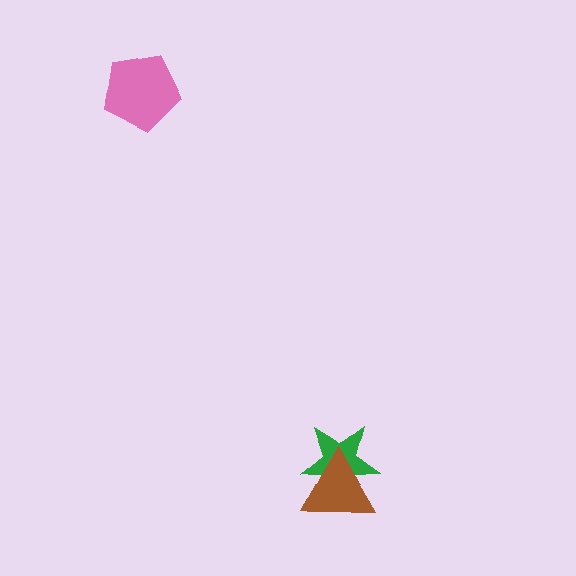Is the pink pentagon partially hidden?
No, no other shape covers it.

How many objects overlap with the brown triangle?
1 object overlaps with the brown triangle.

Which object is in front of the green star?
The brown triangle is in front of the green star.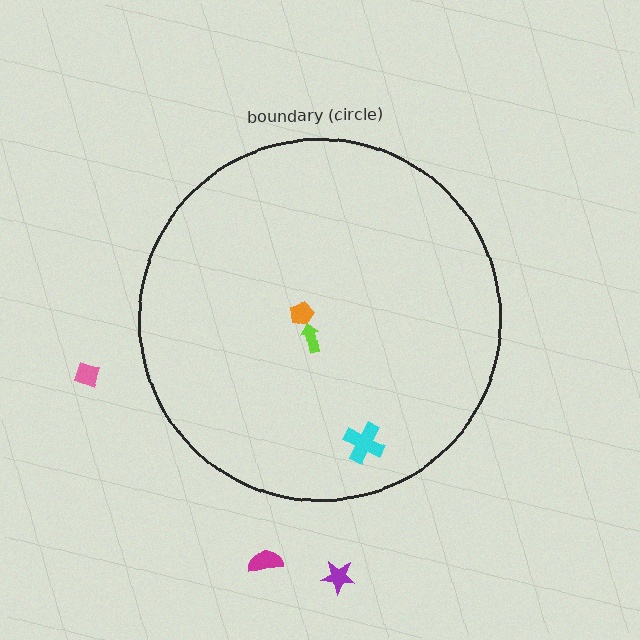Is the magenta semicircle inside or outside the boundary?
Outside.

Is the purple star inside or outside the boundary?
Outside.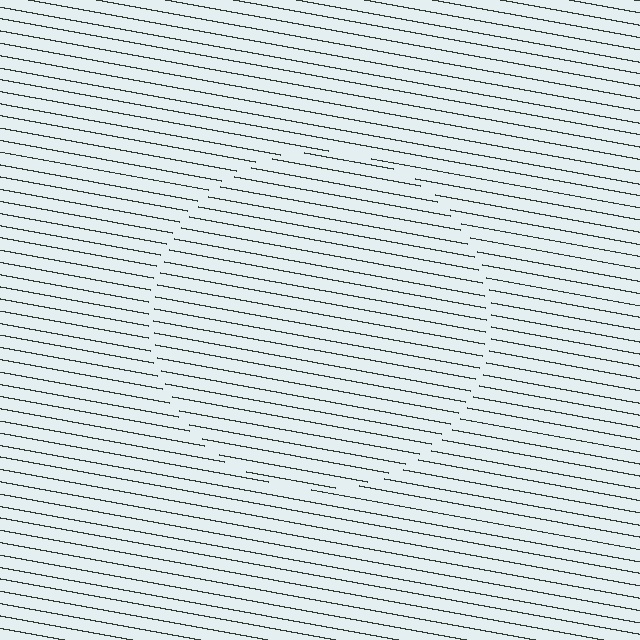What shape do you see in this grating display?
An illusory circle. The interior of the shape contains the same grating, shifted by half a period — the contour is defined by the phase discontinuity where line-ends from the inner and outer gratings abut.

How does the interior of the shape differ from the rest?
The interior of the shape contains the same grating, shifted by half a period — the contour is defined by the phase discontinuity where line-ends from the inner and outer gratings abut.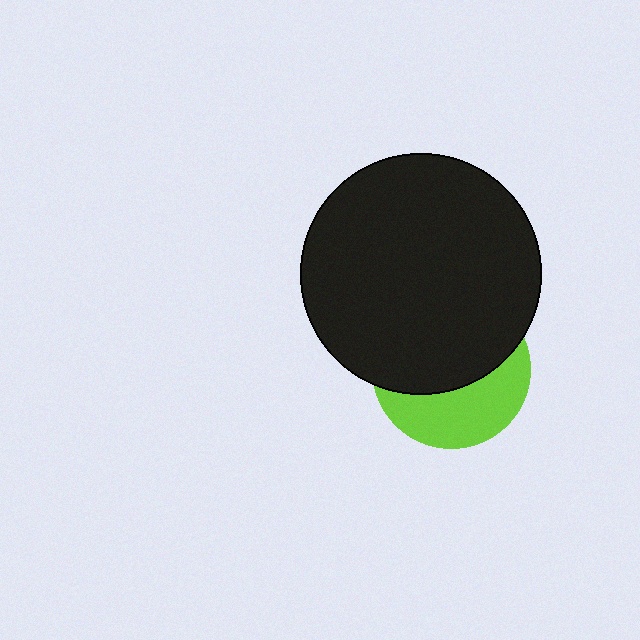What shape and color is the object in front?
The object in front is a black circle.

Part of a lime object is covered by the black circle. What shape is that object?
It is a circle.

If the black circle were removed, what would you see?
You would see the complete lime circle.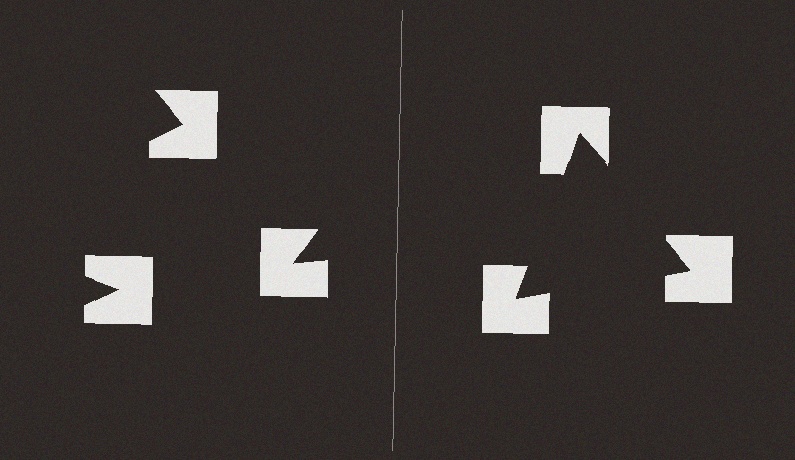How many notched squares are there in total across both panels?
6 — 3 on each side.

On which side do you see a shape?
An illusory triangle appears on the right side. On the left side the wedge cuts are rotated, so no coherent shape forms.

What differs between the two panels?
The notched squares are positioned identically on both sides; only the wedge orientations differ. On the right they align to a triangle; on the left they are misaligned.